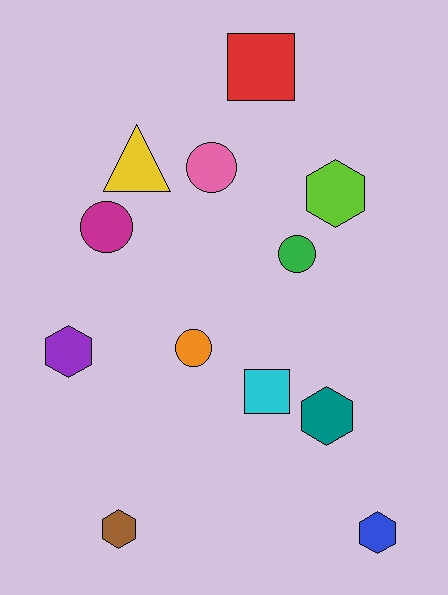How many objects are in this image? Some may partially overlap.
There are 12 objects.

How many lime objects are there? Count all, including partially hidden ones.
There is 1 lime object.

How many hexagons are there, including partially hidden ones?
There are 5 hexagons.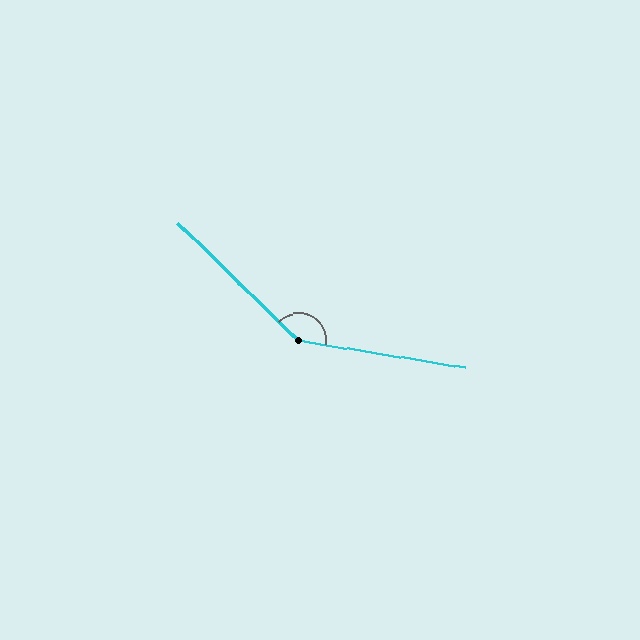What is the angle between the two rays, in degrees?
Approximately 145 degrees.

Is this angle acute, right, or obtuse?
It is obtuse.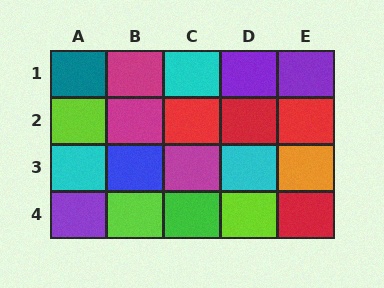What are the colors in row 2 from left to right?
Lime, magenta, red, red, red.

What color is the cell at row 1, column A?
Teal.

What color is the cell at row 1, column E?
Purple.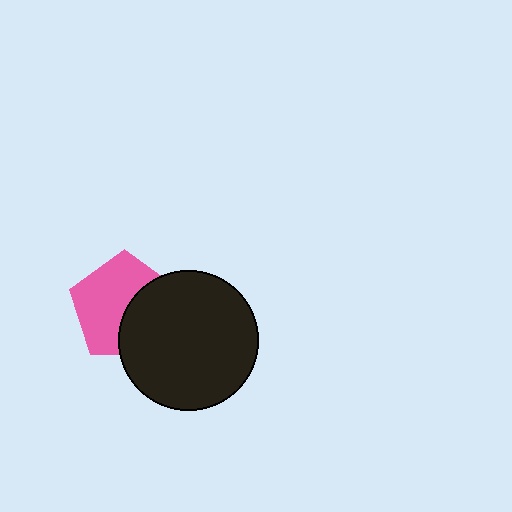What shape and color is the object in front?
The object in front is a black circle.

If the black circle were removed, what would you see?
You would see the complete pink pentagon.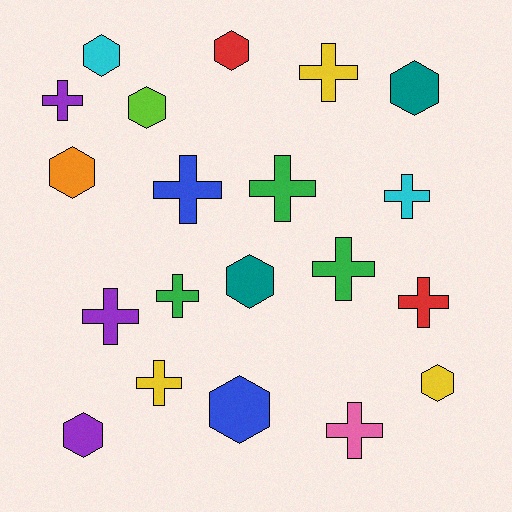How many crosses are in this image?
There are 11 crosses.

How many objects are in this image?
There are 20 objects.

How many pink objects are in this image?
There is 1 pink object.